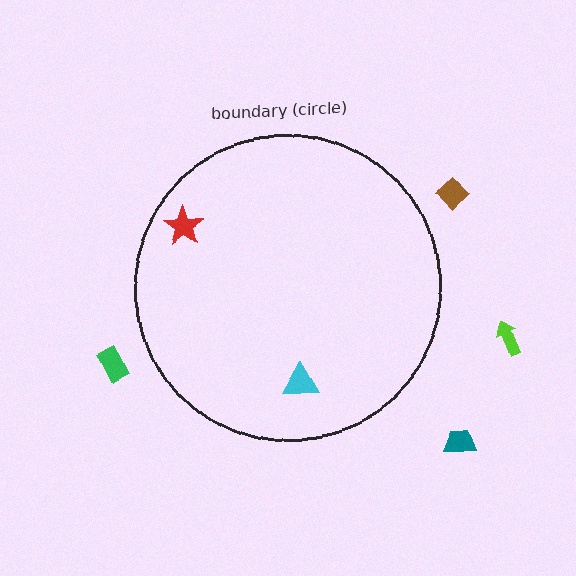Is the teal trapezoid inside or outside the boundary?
Outside.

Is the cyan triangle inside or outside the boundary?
Inside.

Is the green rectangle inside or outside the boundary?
Outside.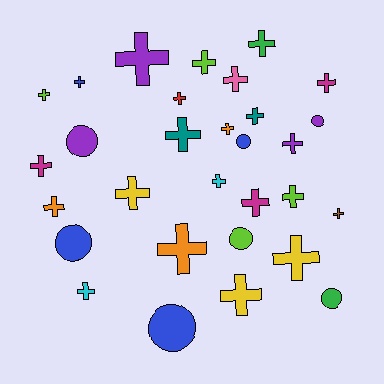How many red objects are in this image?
There is 1 red object.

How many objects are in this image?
There are 30 objects.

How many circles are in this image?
There are 7 circles.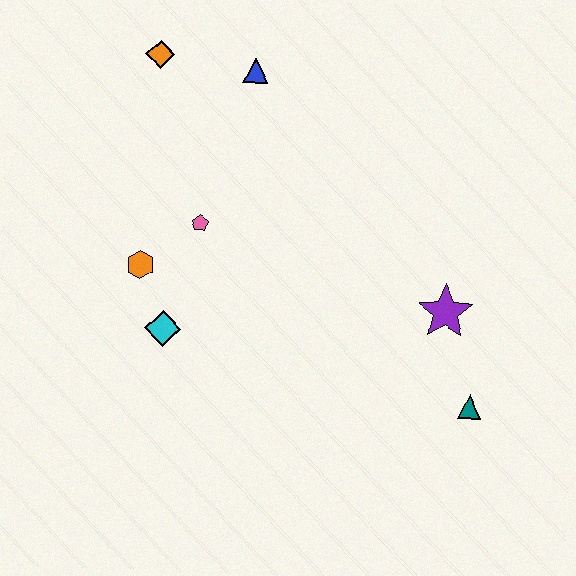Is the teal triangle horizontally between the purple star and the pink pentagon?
No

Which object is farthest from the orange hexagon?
The teal triangle is farthest from the orange hexagon.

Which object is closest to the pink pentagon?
The orange hexagon is closest to the pink pentagon.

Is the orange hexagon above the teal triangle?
Yes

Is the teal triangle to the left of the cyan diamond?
No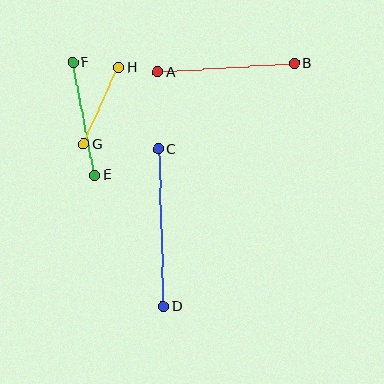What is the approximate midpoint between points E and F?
The midpoint is at approximately (84, 119) pixels.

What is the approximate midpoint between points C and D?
The midpoint is at approximately (161, 228) pixels.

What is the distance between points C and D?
The distance is approximately 158 pixels.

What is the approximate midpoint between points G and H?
The midpoint is at approximately (101, 106) pixels.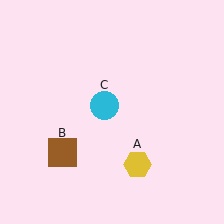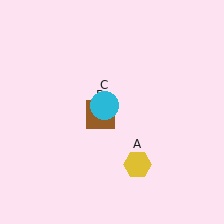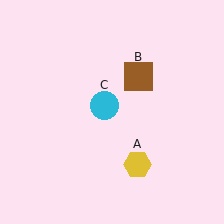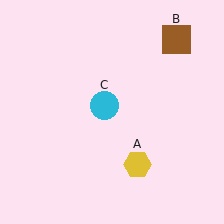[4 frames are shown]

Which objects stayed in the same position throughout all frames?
Yellow hexagon (object A) and cyan circle (object C) remained stationary.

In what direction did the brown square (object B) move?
The brown square (object B) moved up and to the right.